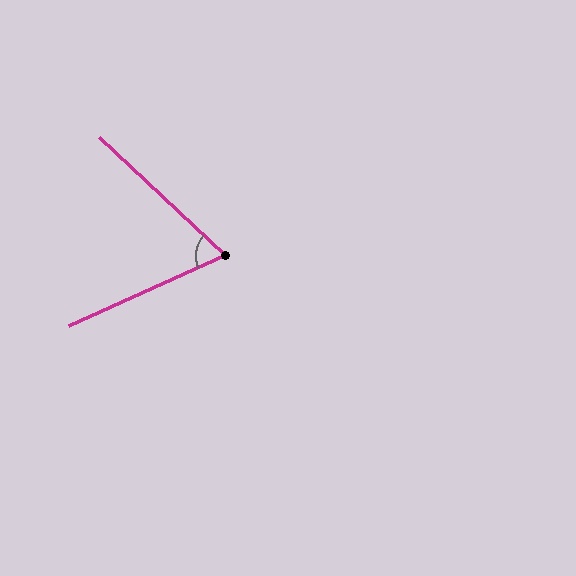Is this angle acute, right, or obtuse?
It is acute.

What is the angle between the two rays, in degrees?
Approximately 68 degrees.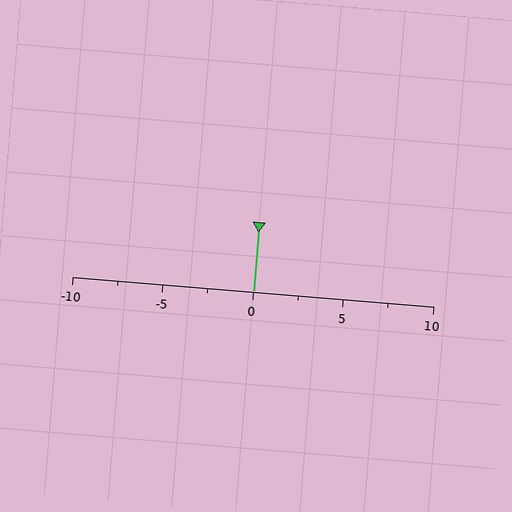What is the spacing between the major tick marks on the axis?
The major ticks are spaced 5 apart.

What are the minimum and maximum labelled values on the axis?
The axis runs from -10 to 10.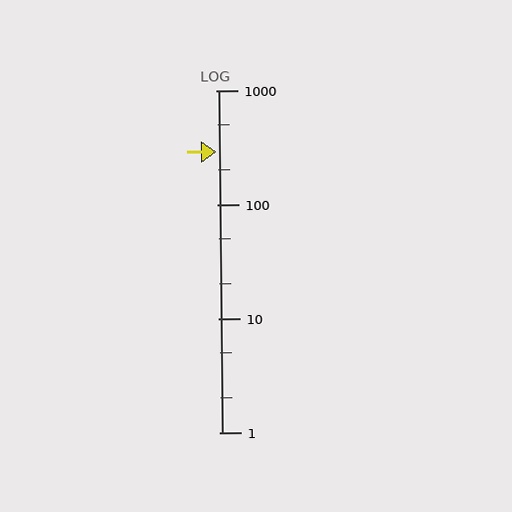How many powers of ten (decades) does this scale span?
The scale spans 3 decades, from 1 to 1000.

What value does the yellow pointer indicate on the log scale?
The pointer indicates approximately 290.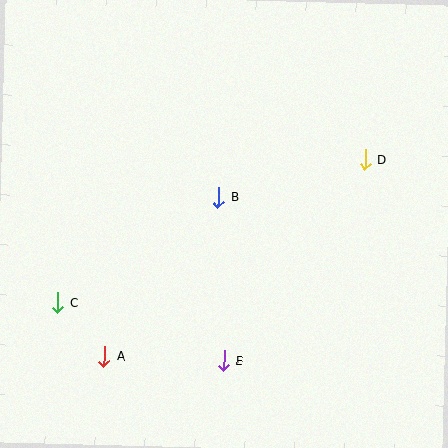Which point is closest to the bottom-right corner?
Point E is closest to the bottom-right corner.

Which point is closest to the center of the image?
Point B at (218, 197) is closest to the center.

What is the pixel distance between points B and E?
The distance between B and E is 164 pixels.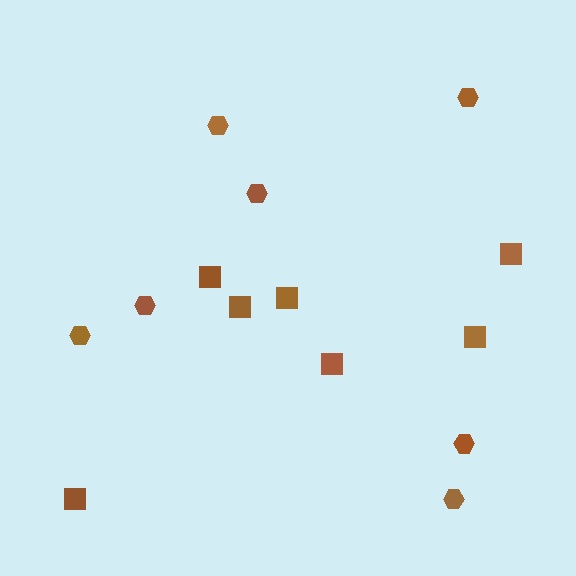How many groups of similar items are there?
There are 2 groups: one group of hexagons (7) and one group of squares (7).